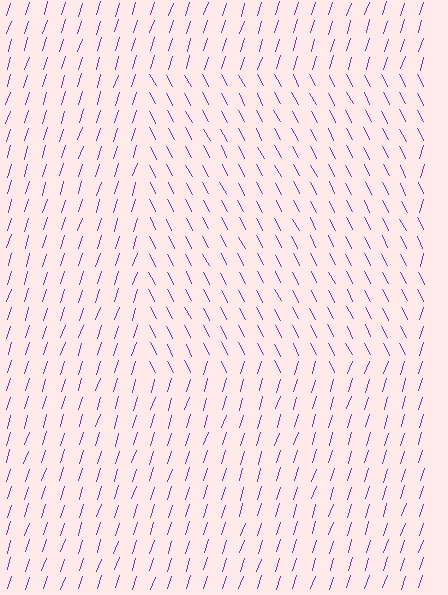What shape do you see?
I see a rectangle.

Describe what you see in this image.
The image is filled with small purple line segments. A rectangle region in the image has lines oriented differently from the surrounding lines, creating a visible texture boundary.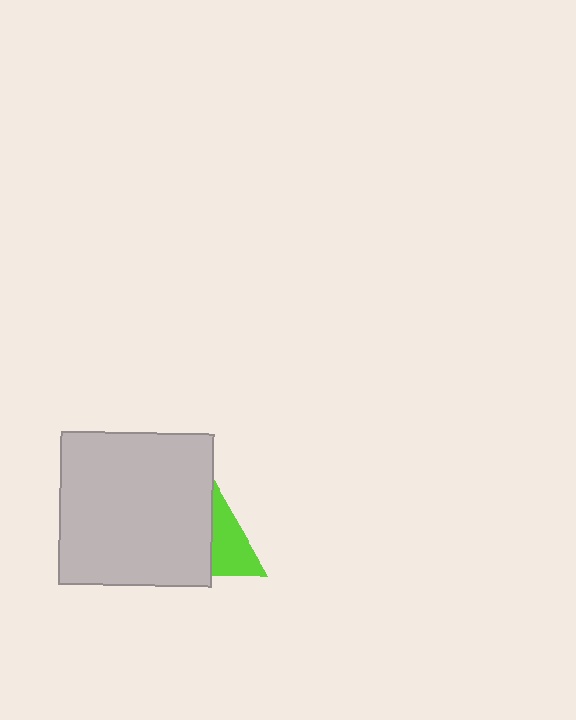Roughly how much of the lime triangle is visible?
A small part of it is visible (roughly 41%).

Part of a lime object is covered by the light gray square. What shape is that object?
It is a triangle.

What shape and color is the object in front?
The object in front is a light gray square.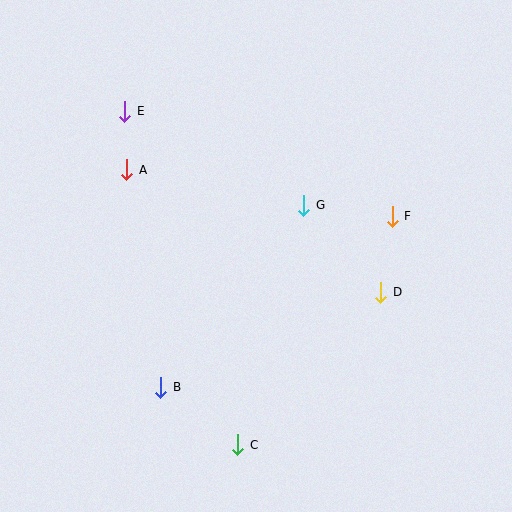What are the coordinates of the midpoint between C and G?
The midpoint between C and G is at (271, 325).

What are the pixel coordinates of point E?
Point E is at (125, 111).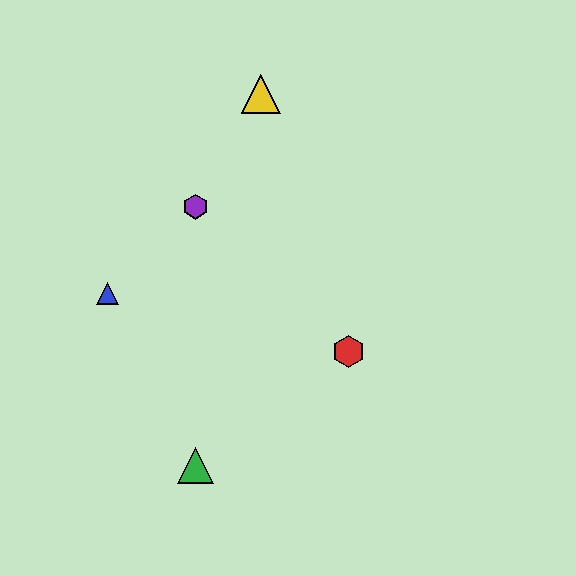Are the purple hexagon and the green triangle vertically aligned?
Yes, both are at x≈196.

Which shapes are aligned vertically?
The green triangle, the purple hexagon are aligned vertically.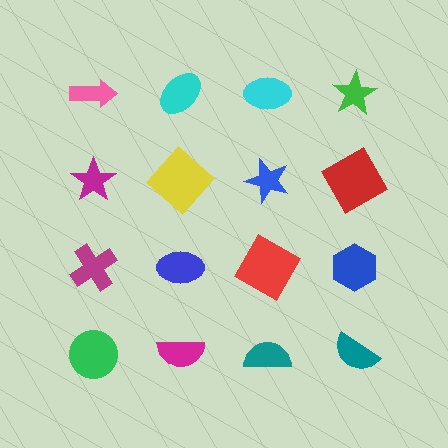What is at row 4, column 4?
A teal semicircle.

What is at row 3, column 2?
A blue ellipse.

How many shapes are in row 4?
4 shapes.